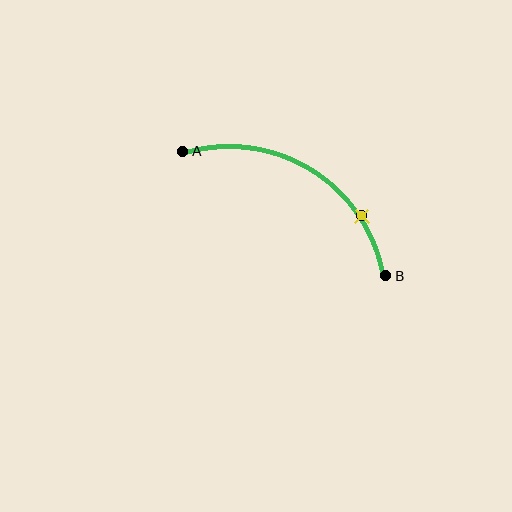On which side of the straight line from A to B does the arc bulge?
The arc bulges above the straight line connecting A and B.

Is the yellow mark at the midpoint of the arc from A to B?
No. The yellow mark lies on the arc but is closer to endpoint B. The arc midpoint would be at the point on the curve equidistant along the arc from both A and B.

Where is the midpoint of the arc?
The arc midpoint is the point on the curve farthest from the straight line joining A and B. It sits above that line.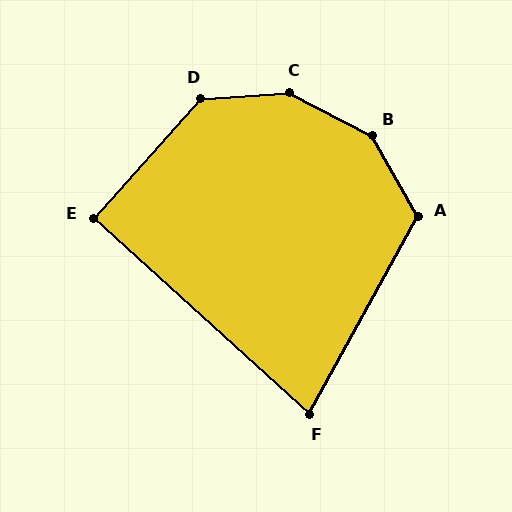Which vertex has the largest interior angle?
C, at approximately 148 degrees.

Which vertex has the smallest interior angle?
F, at approximately 77 degrees.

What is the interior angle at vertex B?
Approximately 148 degrees (obtuse).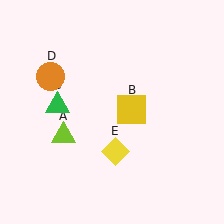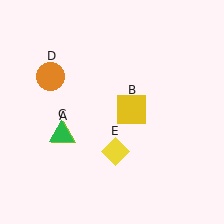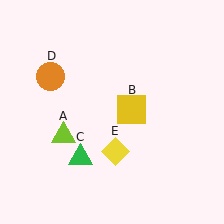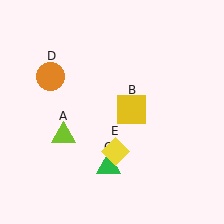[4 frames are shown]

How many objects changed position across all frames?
1 object changed position: green triangle (object C).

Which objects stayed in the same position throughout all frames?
Lime triangle (object A) and yellow square (object B) and orange circle (object D) and yellow diamond (object E) remained stationary.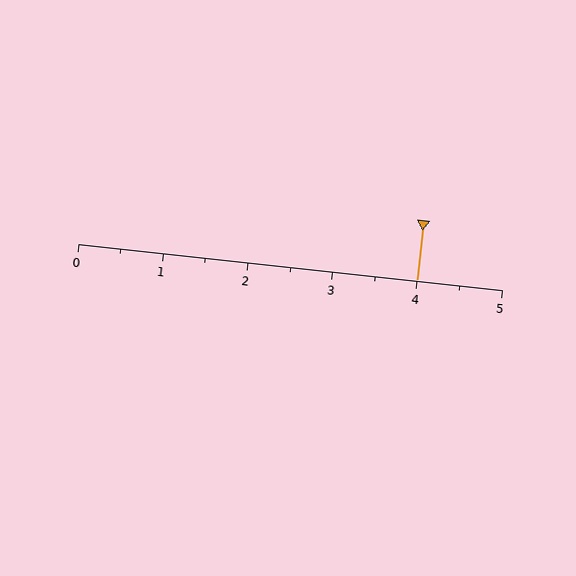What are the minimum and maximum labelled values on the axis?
The axis runs from 0 to 5.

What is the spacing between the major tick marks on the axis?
The major ticks are spaced 1 apart.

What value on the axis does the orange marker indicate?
The marker indicates approximately 4.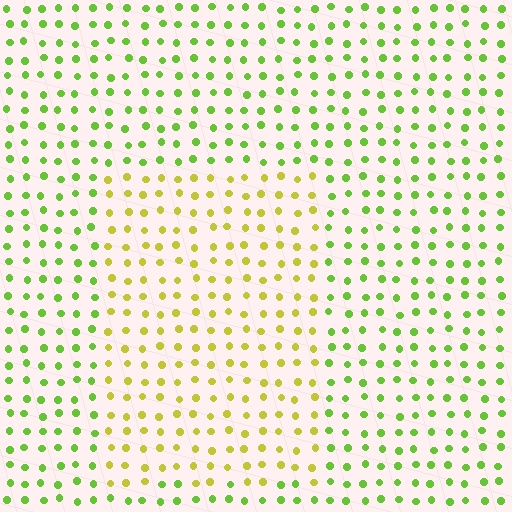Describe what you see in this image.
The image is filled with small lime elements in a uniform arrangement. A rectangle-shaped region is visible where the elements are tinted to a slightly different hue, forming a subtle color boundary.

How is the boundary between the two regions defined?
The boundary is defined purely by a slight shift in hue (about 38 degrees). Spacing, size, and orientation are identical on both sides.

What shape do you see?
I see a rectangle.